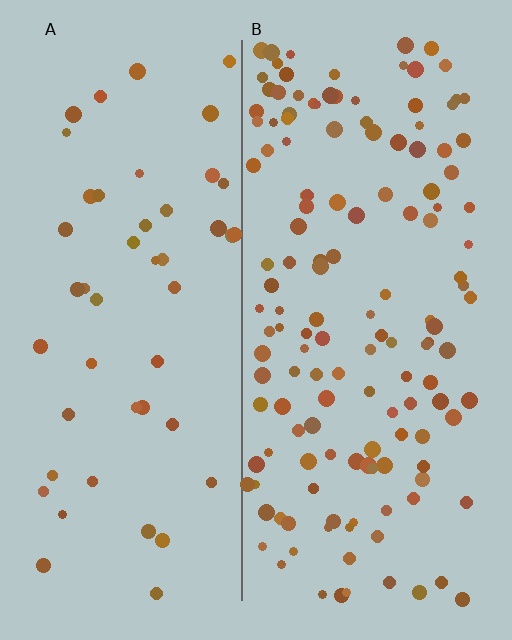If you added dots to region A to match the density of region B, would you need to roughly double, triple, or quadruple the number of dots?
Approximately triple.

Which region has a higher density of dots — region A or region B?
B (the right).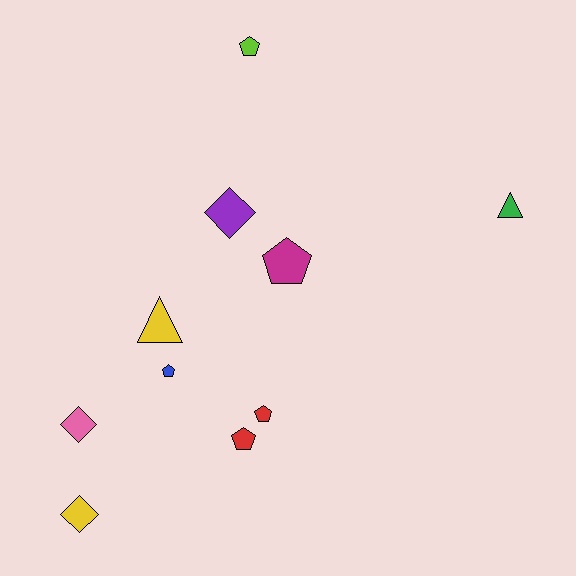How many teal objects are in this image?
There are no teal objects.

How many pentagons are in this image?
There are 5 pentagons.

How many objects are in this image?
There are 10 objects.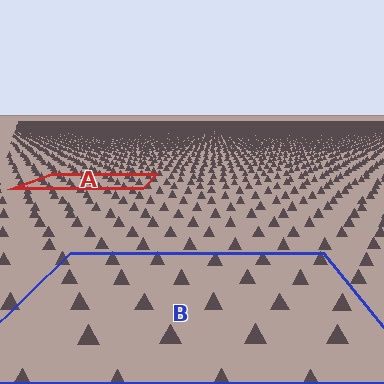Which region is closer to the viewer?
Region B is closer. The texture elements there are larger and more spread out.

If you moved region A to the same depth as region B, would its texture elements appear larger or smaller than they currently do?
They would appear larger. At a closer depth, the same texture elements are projected at a bigger on-screen size.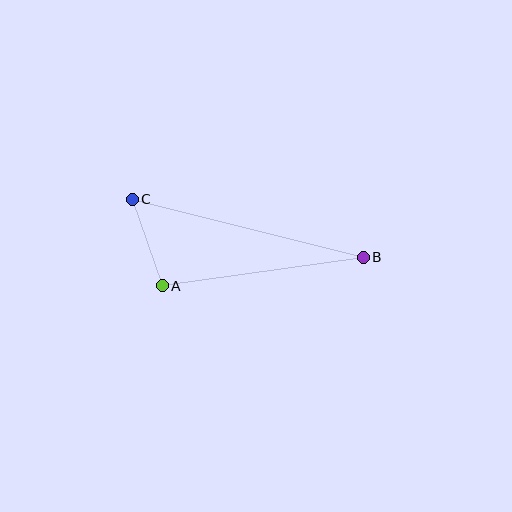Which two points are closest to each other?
Points A and C are closest to each other.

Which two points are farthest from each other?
Points B and C are farthest from each other.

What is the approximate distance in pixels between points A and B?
The distance between A and B is approximately 203 pixels.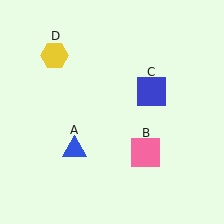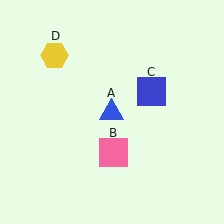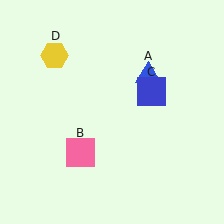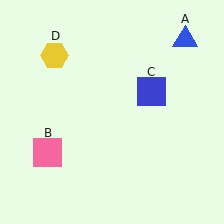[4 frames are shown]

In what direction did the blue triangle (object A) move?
The blue triangle (object A) moved up and to the right.